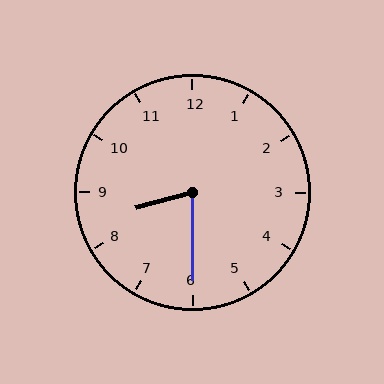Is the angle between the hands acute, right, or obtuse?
It is acute.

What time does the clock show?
8:30.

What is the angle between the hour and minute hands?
Approximately 75 degrees.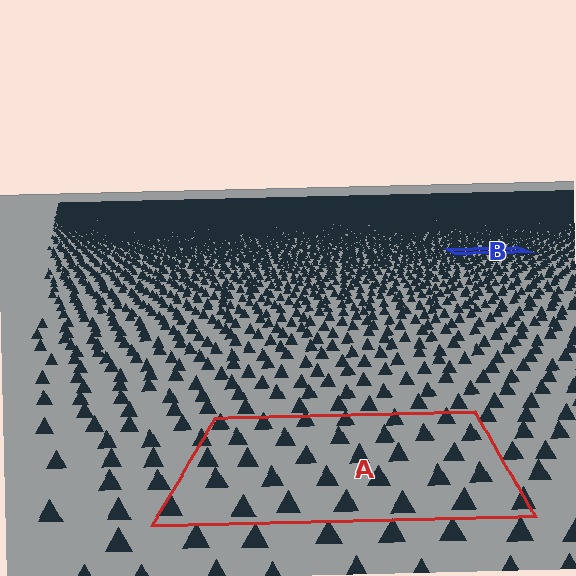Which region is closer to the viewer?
Region A is closer. The texture elements there are larger and more spread out.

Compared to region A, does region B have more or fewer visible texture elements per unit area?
Region B has more texture elements per unit area — they are packed more densely because it is farther away.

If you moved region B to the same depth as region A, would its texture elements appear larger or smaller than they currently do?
They would appear larger. At a closer depth, the same texture elements are projected at a bigger on-screen size.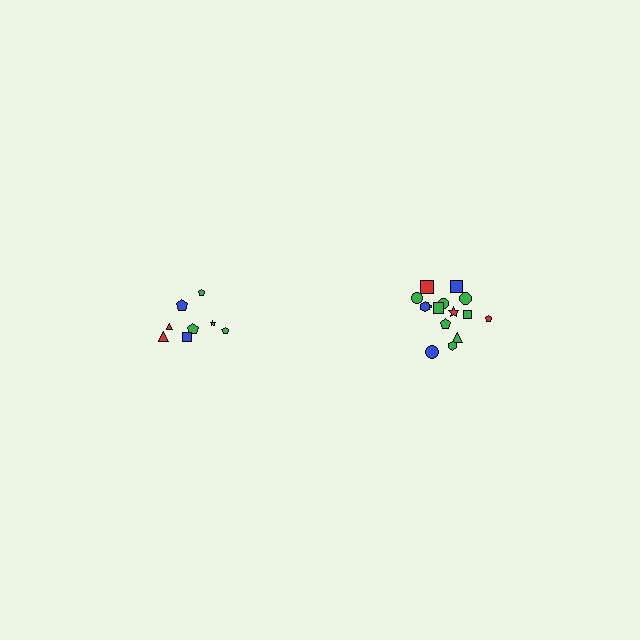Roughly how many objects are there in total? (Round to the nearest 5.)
Roughly 25 objects in total.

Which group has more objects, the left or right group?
The right group.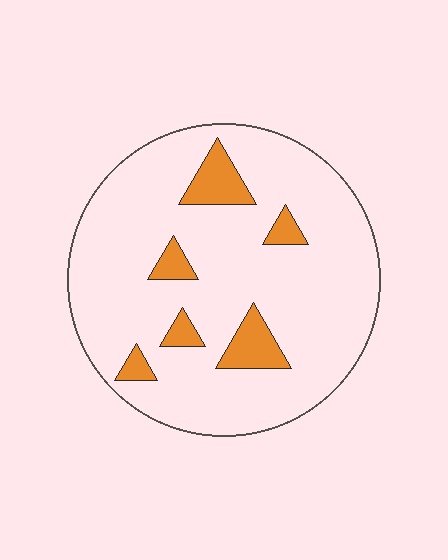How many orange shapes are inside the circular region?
6.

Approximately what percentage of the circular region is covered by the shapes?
Approximately 10%.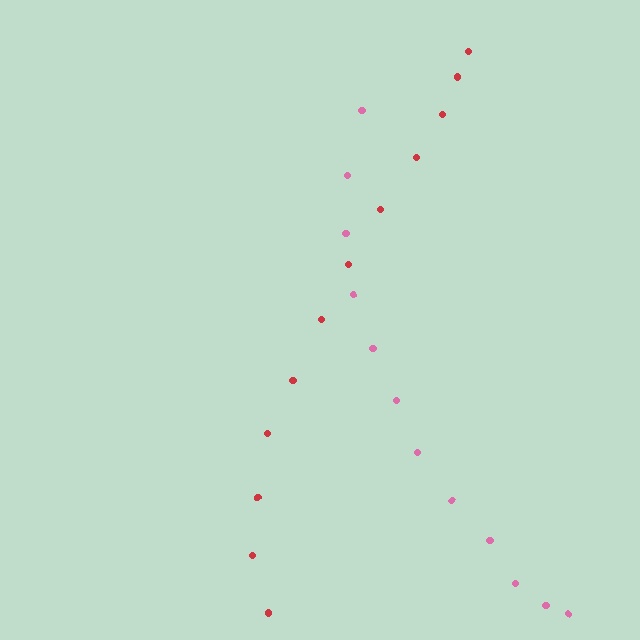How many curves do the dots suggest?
There are 2 distinct paths.